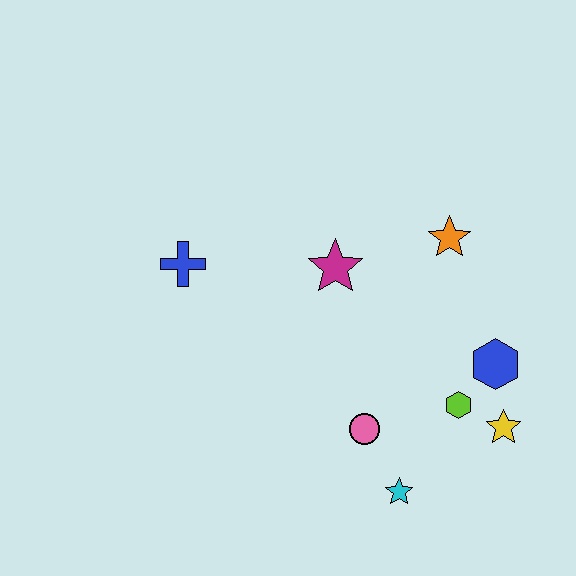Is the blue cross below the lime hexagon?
No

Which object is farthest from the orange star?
The blue cross is farthest from the orange star.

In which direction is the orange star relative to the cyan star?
The orange star is above the cyan star.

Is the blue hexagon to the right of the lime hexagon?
Yes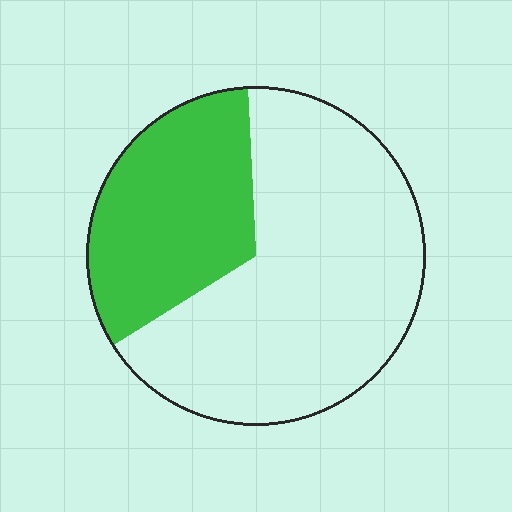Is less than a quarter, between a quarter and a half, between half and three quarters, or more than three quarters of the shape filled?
Between a quarter and a half.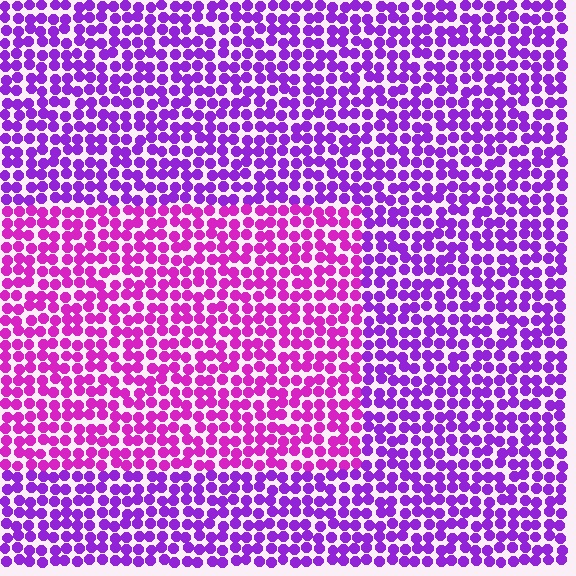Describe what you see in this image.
The image is filled with small purple elements in a uniform arrangement. A rectangle-shaped region is visible where the elements are tinted to a slightly different hue, forming a subtle color boundary.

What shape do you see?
I see a rectangle.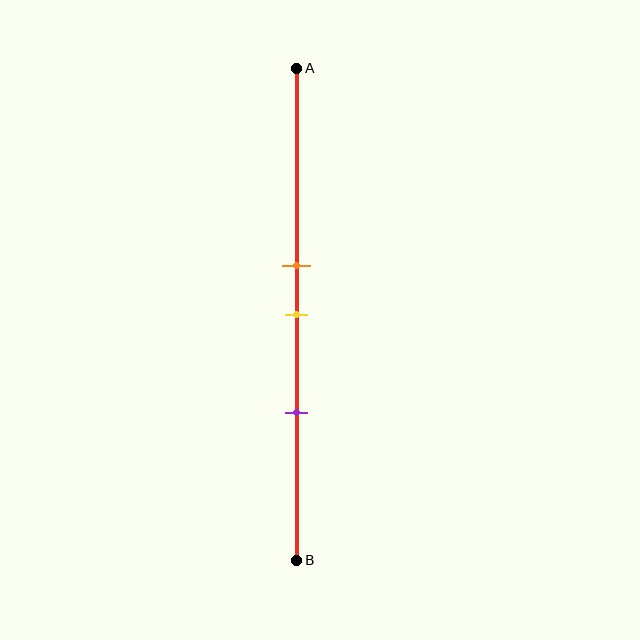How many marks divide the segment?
There are 3 marks dividing the segment.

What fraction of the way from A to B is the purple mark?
The purple mark is approximately 70% (0.7) of the way from A to B.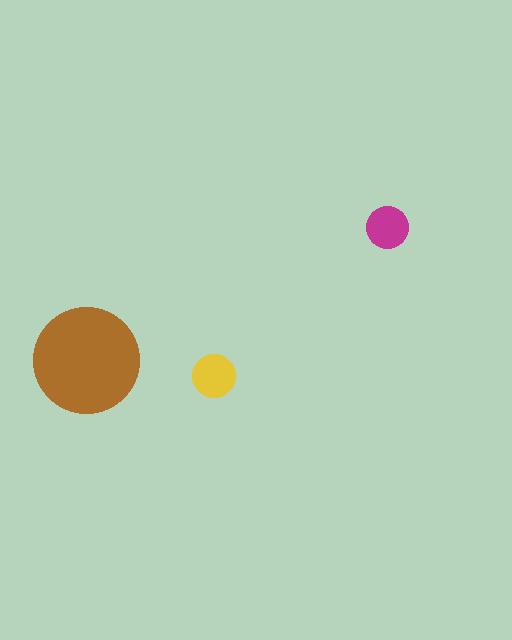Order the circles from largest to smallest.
the brown one, the yellow one, the magenta one.